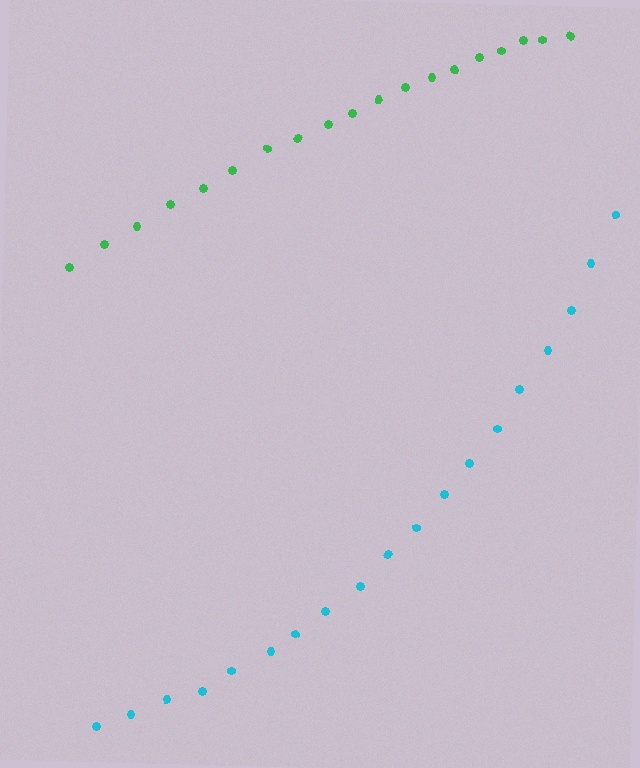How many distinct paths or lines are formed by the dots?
There are 2 distinct paths.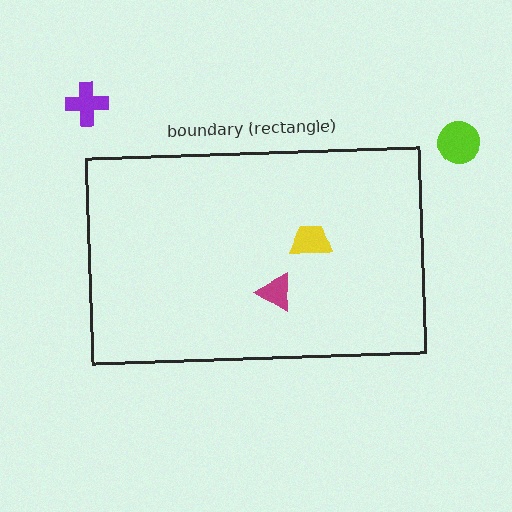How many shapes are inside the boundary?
2 inside, 2 outside.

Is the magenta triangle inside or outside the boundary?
Inside.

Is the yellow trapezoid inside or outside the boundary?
Inside.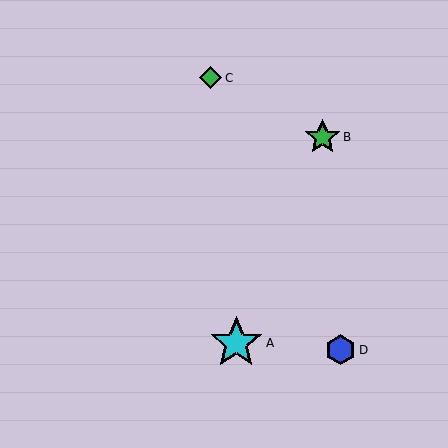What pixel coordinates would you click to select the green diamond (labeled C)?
Click at (211, 78) to select the green diamond C.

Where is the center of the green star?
The center of the green star is at (323, 137).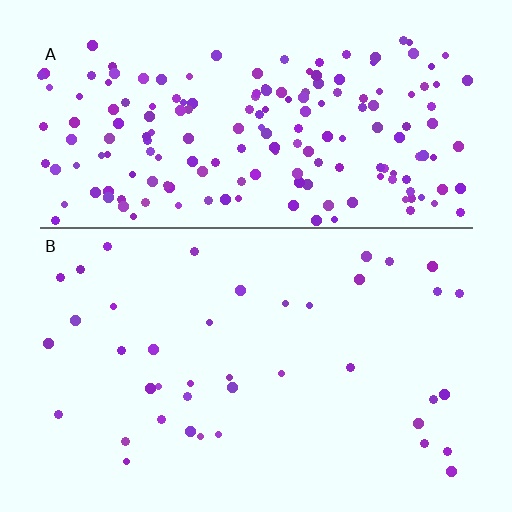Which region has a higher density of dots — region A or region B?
A (the top).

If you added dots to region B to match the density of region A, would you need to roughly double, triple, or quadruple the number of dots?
Approximately quadruple.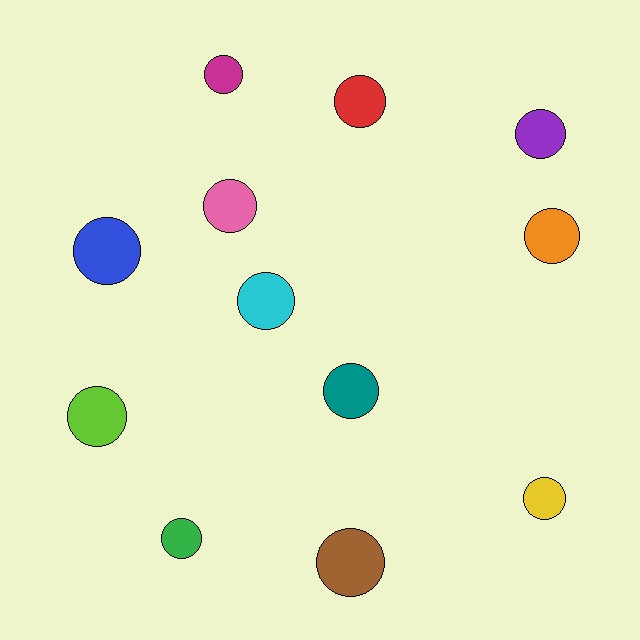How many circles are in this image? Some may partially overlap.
There are 12 circles.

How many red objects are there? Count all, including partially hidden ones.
There is 1 red object.